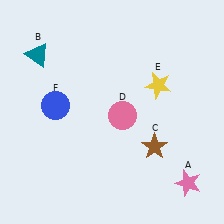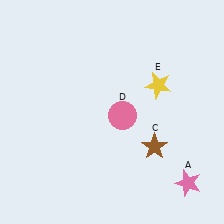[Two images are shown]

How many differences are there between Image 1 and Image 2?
There are 2 differences between the two images.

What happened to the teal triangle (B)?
The teal triangle (B) was removed in Image 2. It was in the top-left area of Image 1.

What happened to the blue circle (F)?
The blue circle (F) was removed in Image 2. It was in the top-left area of Image 1.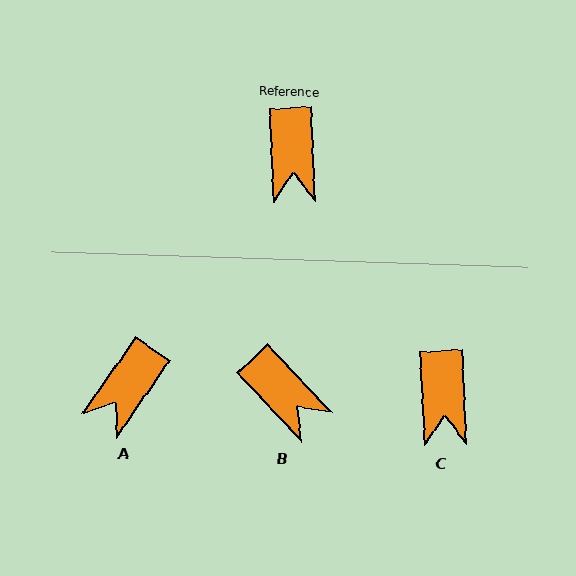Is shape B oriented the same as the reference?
No, it is off by about 40 degrees.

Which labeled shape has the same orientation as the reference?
C.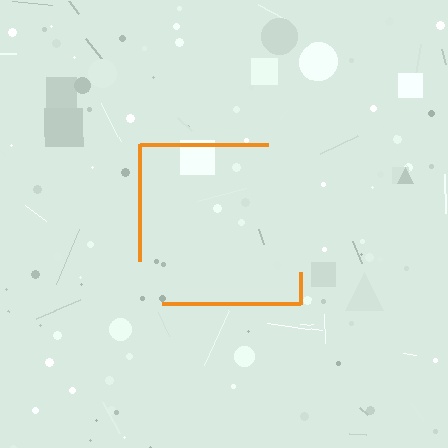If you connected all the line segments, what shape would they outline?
They would outline a square.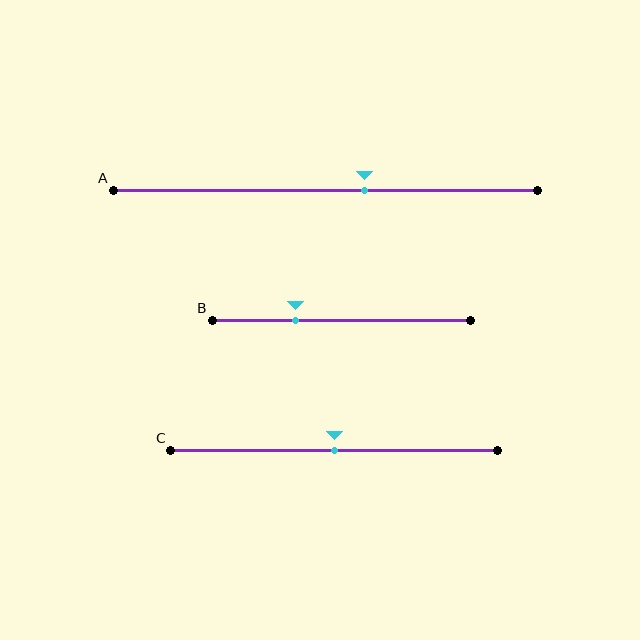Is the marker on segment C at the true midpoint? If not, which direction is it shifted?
Yes, the marker on segment C is at the true midpoint.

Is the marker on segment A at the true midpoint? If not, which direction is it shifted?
No, the marker on segment A is shifted to the right by about 9% of the segment length.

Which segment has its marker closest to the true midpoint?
Segment C has its marker closest to the true midpoint.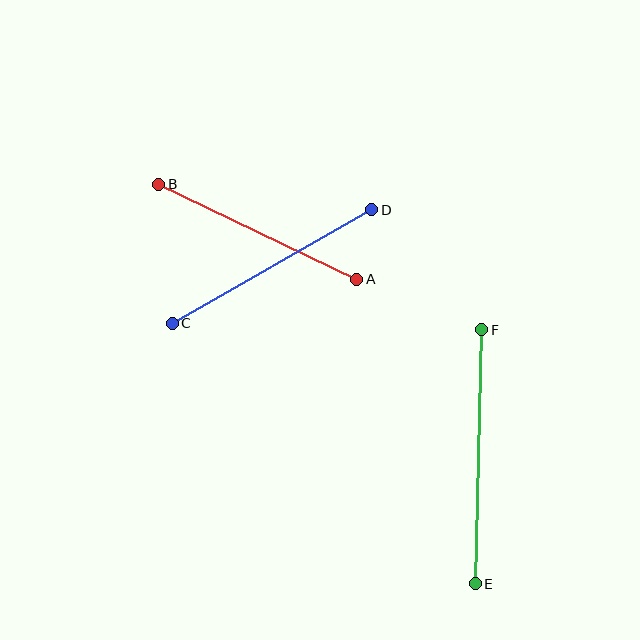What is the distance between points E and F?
The distance is approximately 254 pixels.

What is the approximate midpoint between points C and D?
The midpoint is at approximately (272, 266) pixels.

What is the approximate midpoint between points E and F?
The midpoint is at approximately (479, 457) pixels.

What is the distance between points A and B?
The distance is approximately 220 pixels.